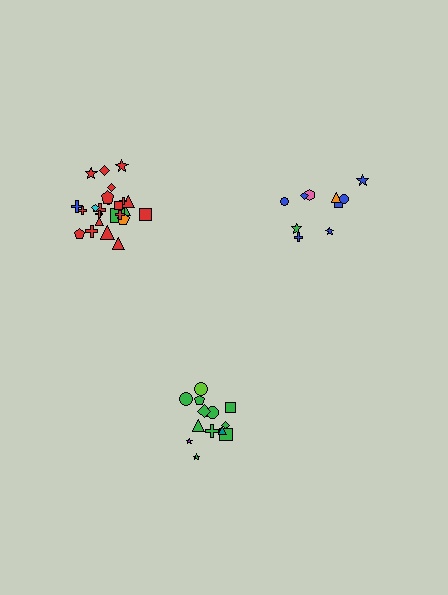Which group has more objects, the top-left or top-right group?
The top-left group.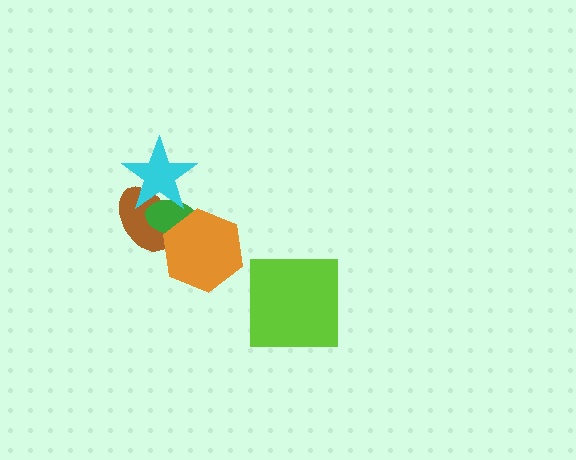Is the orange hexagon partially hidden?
No, no other shape covers it.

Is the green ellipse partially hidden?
Yes, it is partially covered by another shape.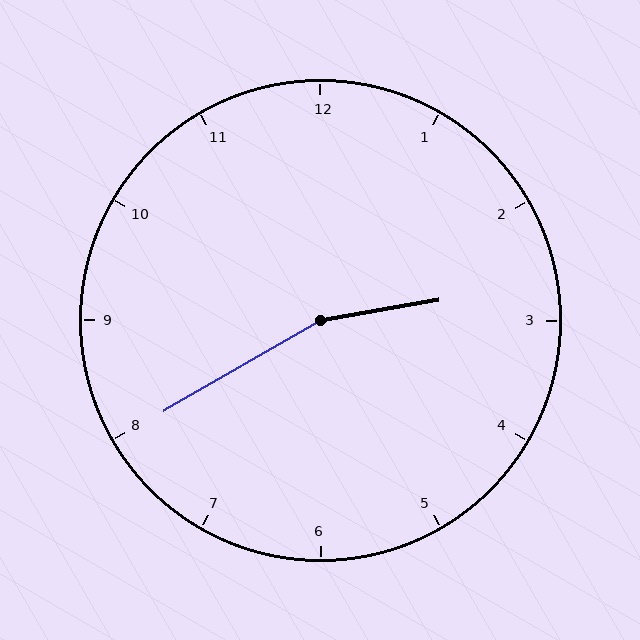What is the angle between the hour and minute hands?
Approximately 160 degrees.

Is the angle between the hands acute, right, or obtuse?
It is obtuse.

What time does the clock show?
2:40.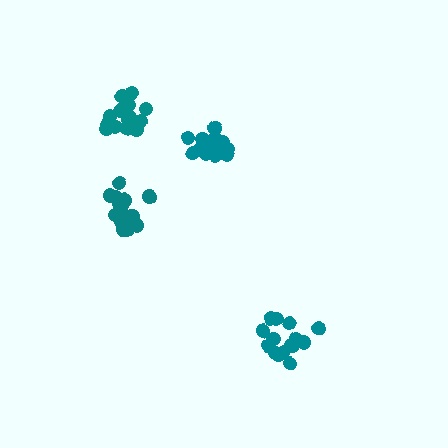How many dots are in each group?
Group 1: 16 dots, Group 2: 15 dots, Group 3: 17 dots, Group 4: 15 dots (63 total).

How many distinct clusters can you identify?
There are 4 distinct clusters.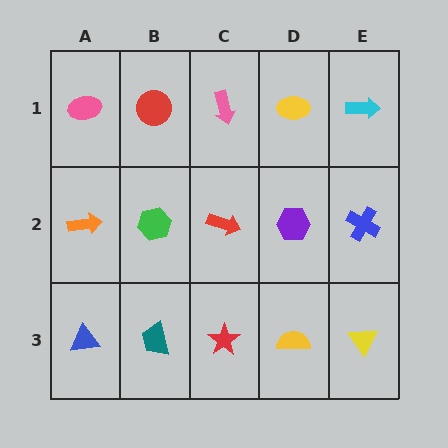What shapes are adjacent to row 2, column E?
A cyan arrow (row 1, column E), a yellow triangle (row 3, column E), a purple hexagon (row 2, column D).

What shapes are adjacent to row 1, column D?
A purple hexagon (row 2, column D), a pink arrow (row 1, column C), a cyan arrow (row 1, column E).